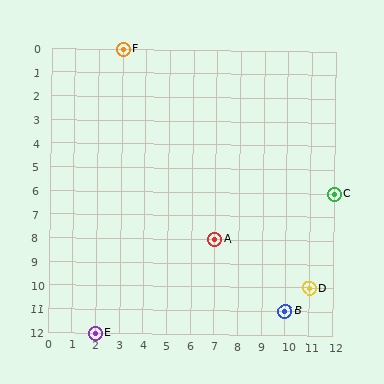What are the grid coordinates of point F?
Point F is at grid coordinates (3, 0).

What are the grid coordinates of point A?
Point A is at grid coordinates (7, 8).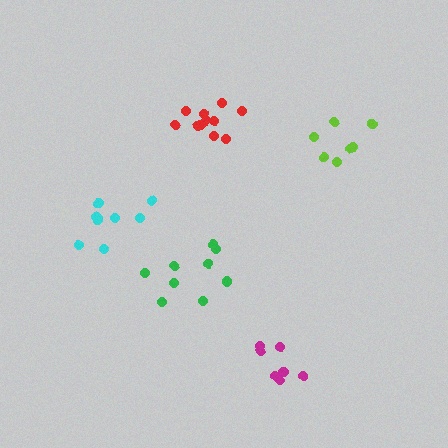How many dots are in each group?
Group 1: 7 dots, Group 2: 9 dots, Group 3: 9 dots, Group 4: 11 dots, Group 5: 7 dots (43 total).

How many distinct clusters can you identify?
There are 5 distinct clusters.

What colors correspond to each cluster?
The clusters are colored: lime, green, cyan, red, magenta.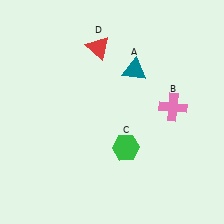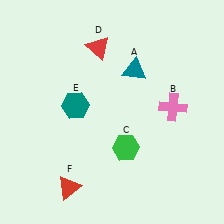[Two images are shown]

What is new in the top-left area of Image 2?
A teal hexagon (E) was added in the top-left area of Image 2.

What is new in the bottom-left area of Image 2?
A red triangle (F) was added in the bottom-left area of Image 2.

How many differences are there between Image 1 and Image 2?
There are 2 differences between the two images.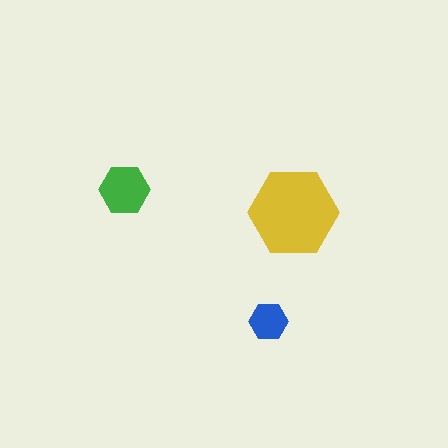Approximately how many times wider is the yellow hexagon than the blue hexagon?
About 2.5 times wider.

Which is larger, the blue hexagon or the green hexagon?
The green one.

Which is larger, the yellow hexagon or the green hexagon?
The yellow one.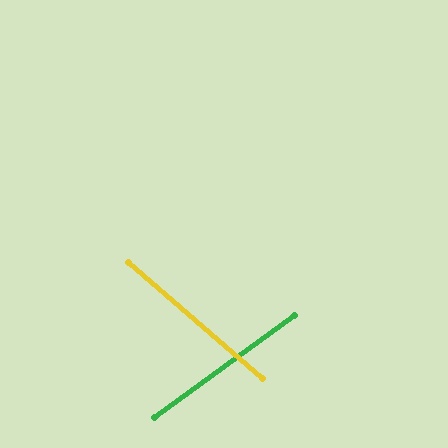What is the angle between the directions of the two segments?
Approximately 77 degrees.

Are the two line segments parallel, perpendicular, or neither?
Neither parallel nor perpendicular — they differ by about 77°.